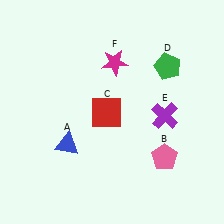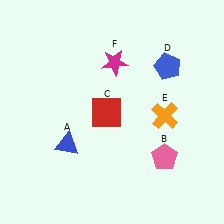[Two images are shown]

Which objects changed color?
D changed from green to blue. E changed from purple to orange.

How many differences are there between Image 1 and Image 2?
There are 2 differences between the two images.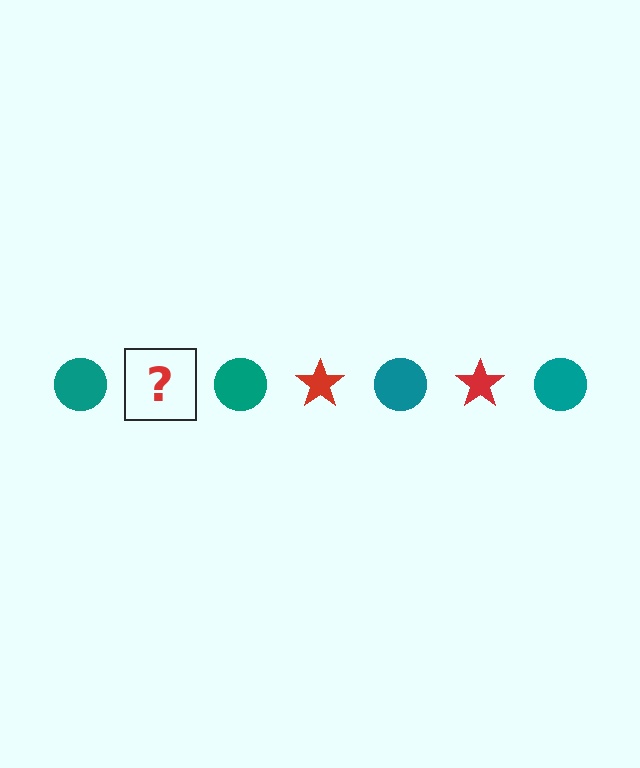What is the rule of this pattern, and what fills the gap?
The rule is that the pattern alternates between teal circle and red star. The gap should be filled with a red star.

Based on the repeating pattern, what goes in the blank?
The blank should be a red star.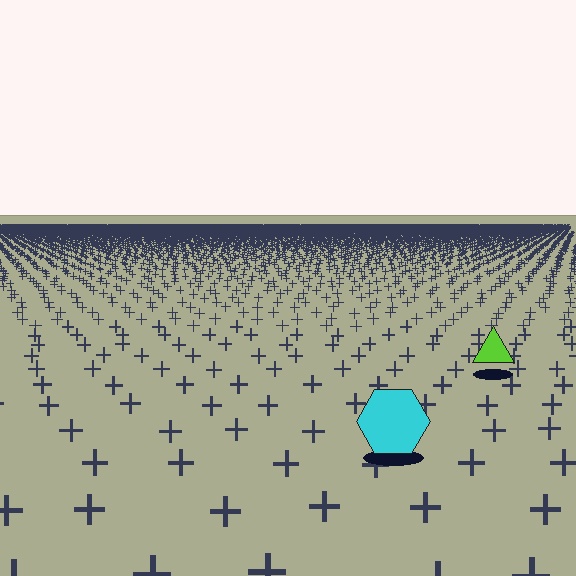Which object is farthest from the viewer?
The lime triangle is farthest from the viewer. It appears smaller and the ground texture around it is denser.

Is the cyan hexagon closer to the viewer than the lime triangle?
Yes. The cyan hexagon is closer — you can tell from the texture gradient: the ground texture is coarser near it.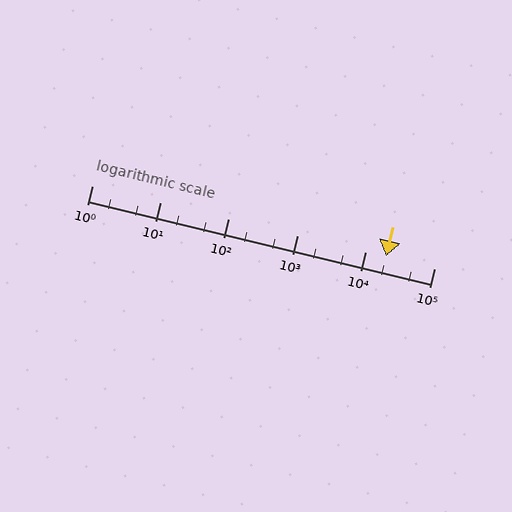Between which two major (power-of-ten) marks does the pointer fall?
The pointer is between 10000 and 100000.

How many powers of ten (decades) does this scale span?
The scale spans 5 decades, from 1 to 100000.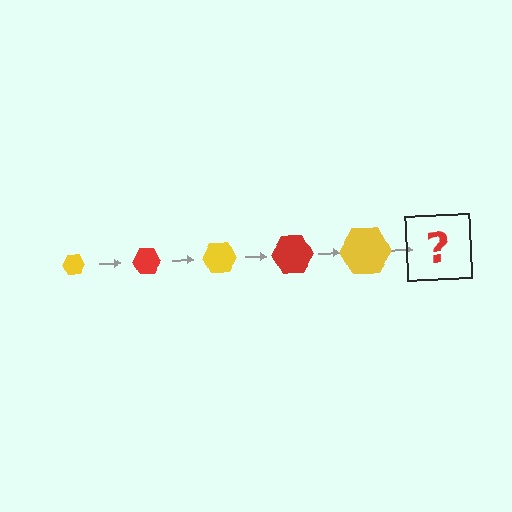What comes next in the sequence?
The next element should be a red hexagon, larger than the previous one.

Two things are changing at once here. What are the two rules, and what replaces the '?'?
The two rules are that the hexagon grows larger each step and the color cycles through yellow and red. The '?' should be a red hexagon, larger than the previous one.